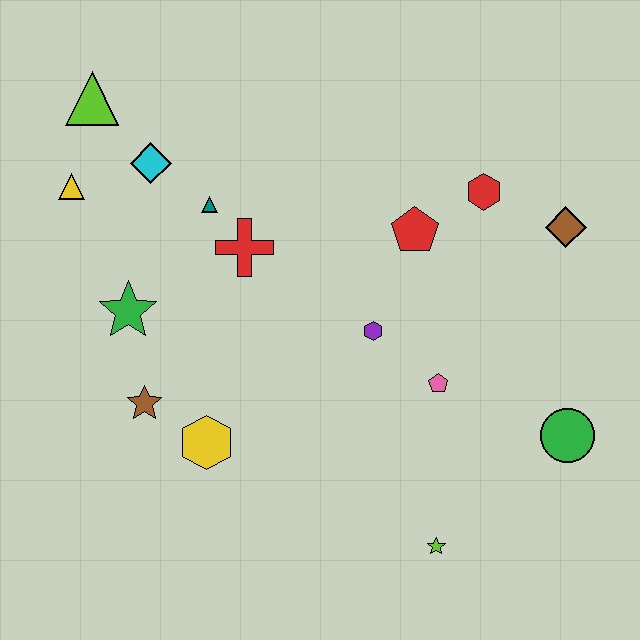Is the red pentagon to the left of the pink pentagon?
Yes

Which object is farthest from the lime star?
The lime triangle is farthest from the lime star.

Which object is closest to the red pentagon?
The red hexagon is closest to the red pentagon.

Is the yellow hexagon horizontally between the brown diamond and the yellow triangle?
Yes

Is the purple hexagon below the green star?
Yes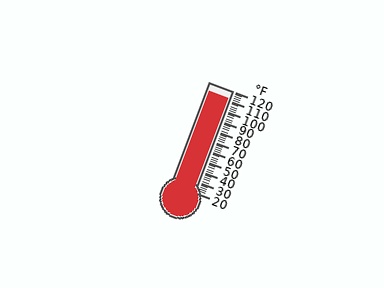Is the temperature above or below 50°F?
The temperature is above 50°F.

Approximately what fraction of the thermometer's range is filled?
The thermometer is filled to approximately 90% of its range.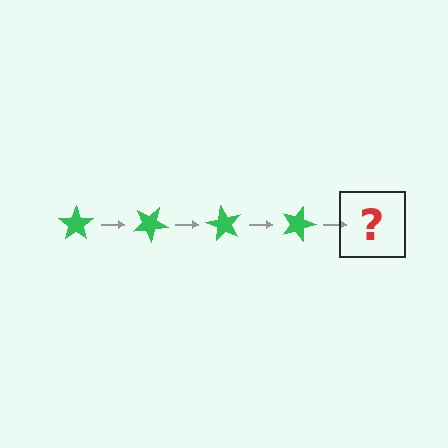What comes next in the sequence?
The next element should be a green star rotated 120 degrees.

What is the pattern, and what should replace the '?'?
The pattern is that the star rotates 30 degrees each step. The '?' should be a green star rotated 120 degrees.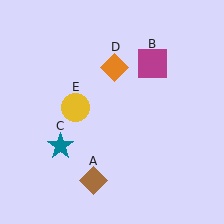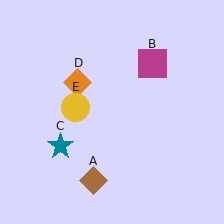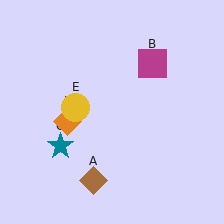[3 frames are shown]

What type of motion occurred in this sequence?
The orange diamond (object D) rotated counterclockwise around the center of the scene.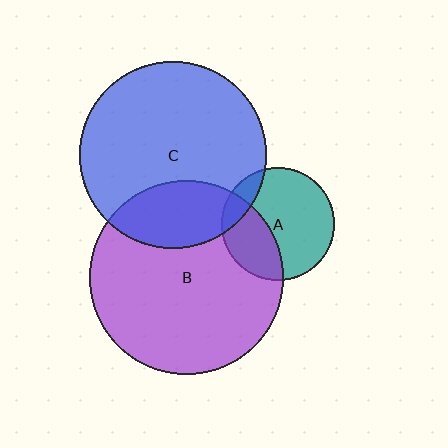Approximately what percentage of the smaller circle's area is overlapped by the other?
Approximately 15%.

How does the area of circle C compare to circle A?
Approximately 2.7 times.